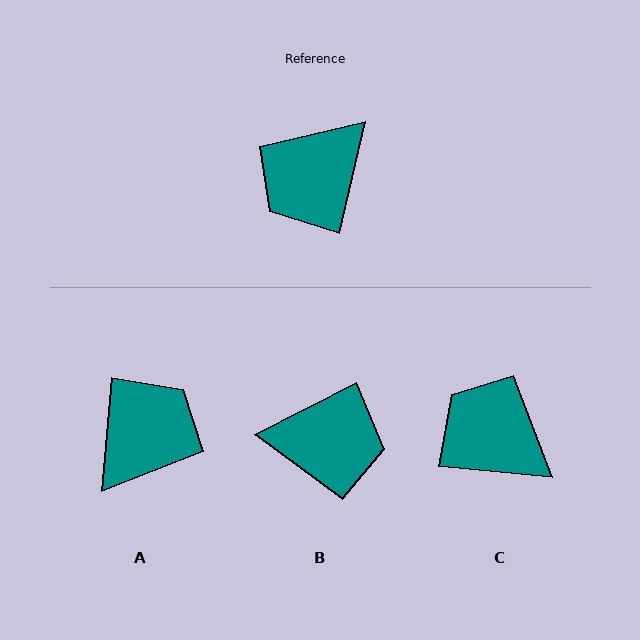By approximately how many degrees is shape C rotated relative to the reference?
Approximately 82 degrees clockwise.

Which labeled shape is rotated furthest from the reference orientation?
A, about 172 degrees away.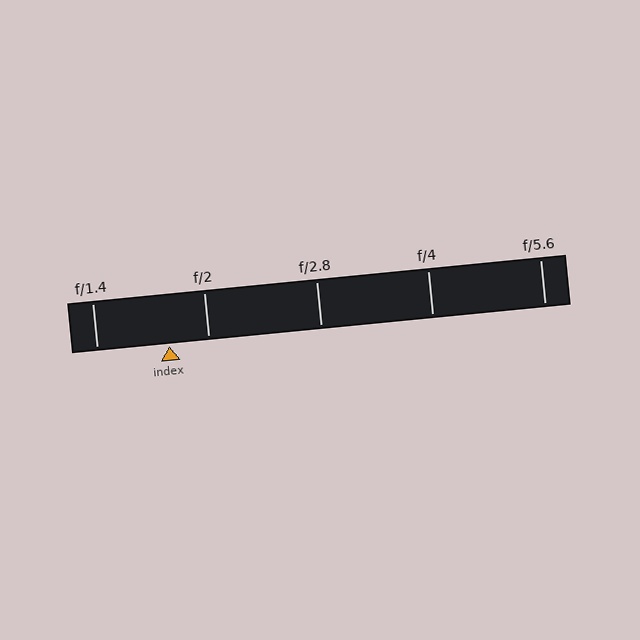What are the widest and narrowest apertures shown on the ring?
The widest aperture shown is f/1.4 and the narrowest is f/5.6.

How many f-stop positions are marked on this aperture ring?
There are 5 f-stop positions marked.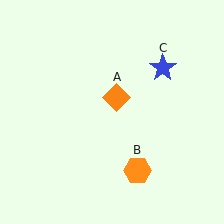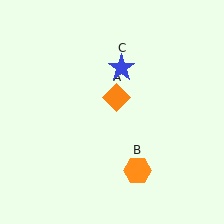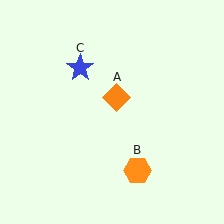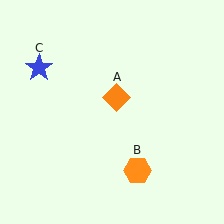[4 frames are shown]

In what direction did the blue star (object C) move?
The blue star (object C) moved left.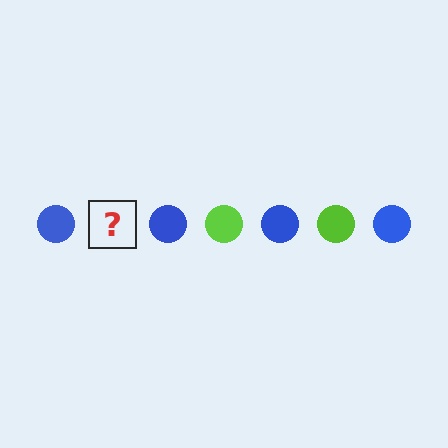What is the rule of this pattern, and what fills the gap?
The rule is that the pattern cycles through blue, lime circles. The gap should be filled with a lime circle.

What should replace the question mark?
The question mark should be replaced with a lime circle.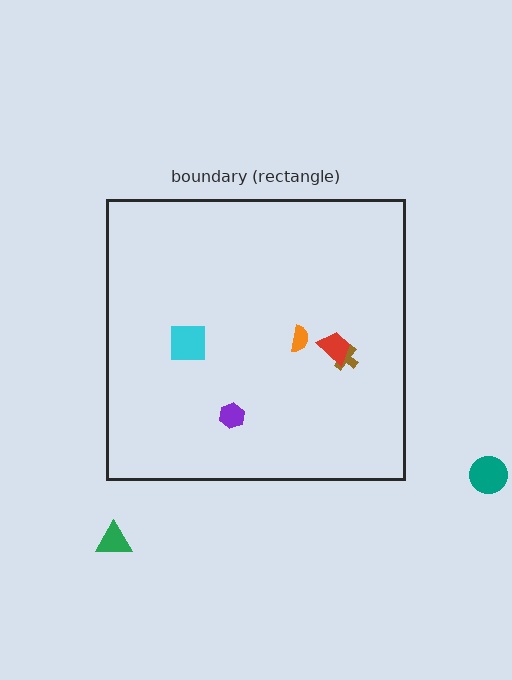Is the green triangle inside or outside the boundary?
Outside.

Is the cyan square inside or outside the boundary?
Inside.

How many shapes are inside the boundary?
5 inside, 2 outside.